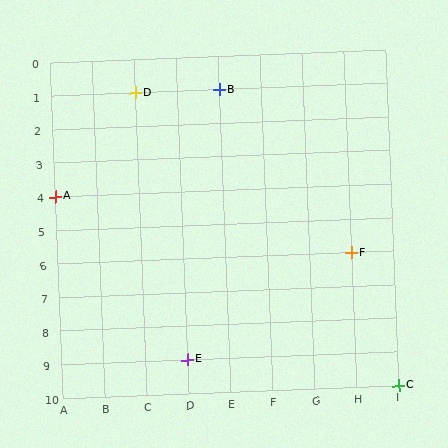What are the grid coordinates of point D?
Point D is at grid coordinates (C, 1).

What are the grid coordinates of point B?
Point B is at grid coordinates (E, 1).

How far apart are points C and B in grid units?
Points C and B are 4 columns and 9 rows apart (about 9.8 grid units diagonally).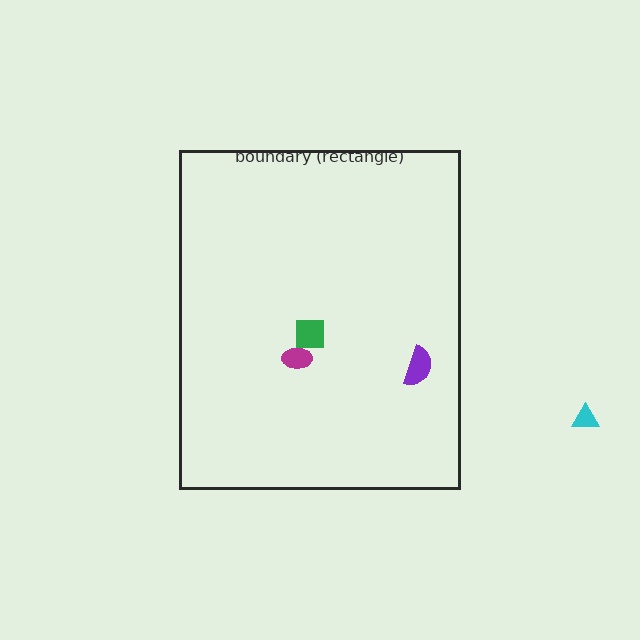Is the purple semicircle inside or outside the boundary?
Inside.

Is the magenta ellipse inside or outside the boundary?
Inside.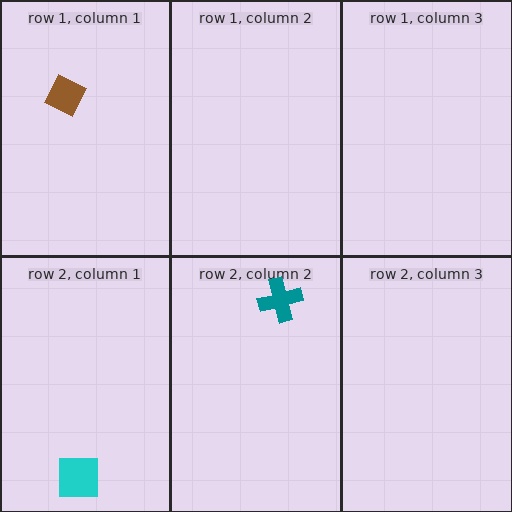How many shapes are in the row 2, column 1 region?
1.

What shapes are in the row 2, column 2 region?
The teal cross.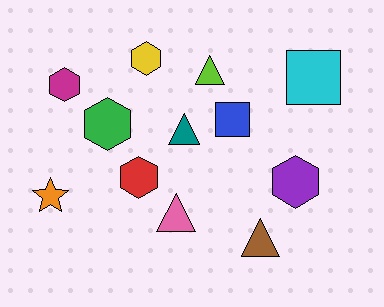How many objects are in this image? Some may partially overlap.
There are 12 objects.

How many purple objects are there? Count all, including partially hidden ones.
There is 1 purple object.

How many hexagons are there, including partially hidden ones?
There are 5 hexagons.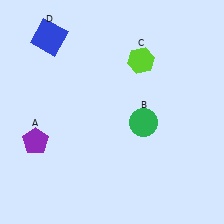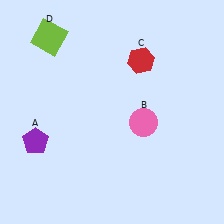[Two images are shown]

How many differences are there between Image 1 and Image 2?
There are 3 differences between the two images.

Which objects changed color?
B changed from green to pink. C changed from lime to red. D changed from blue to lime.